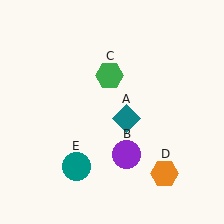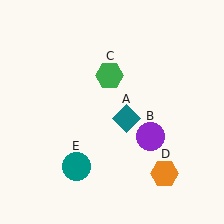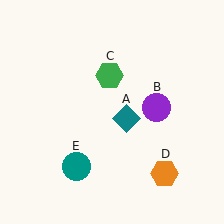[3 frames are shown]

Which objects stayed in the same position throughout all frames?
Teal diamond (object A) and green hexagon (object C) and orange hexagon (object D) and teal circle (object E) remained stationary.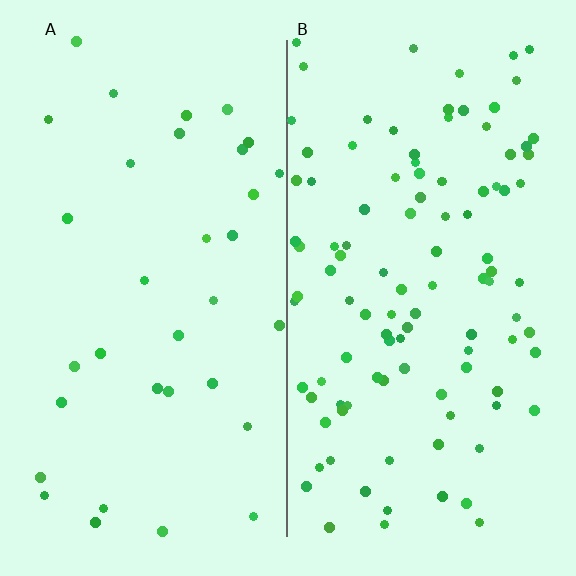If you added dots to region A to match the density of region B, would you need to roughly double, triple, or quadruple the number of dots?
Approximately triple.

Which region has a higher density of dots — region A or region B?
B (the right).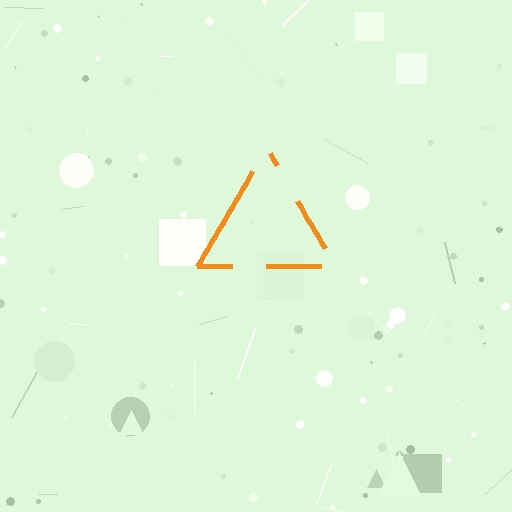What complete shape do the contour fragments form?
The contour fragments form a triangle.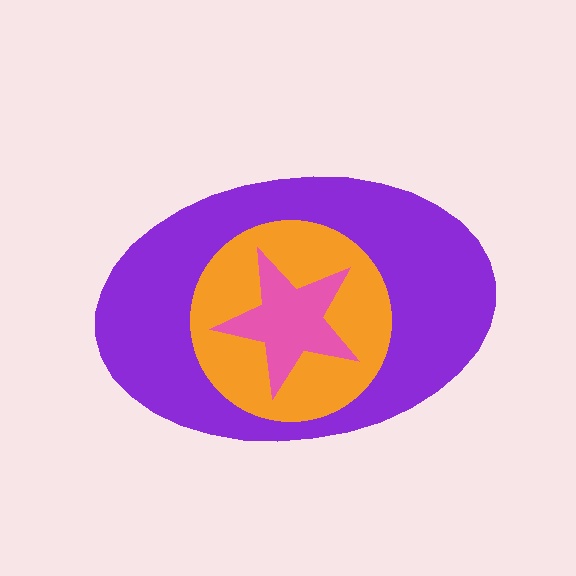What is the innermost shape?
The pink star.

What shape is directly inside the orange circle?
The pink star.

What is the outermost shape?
The purple ellipse.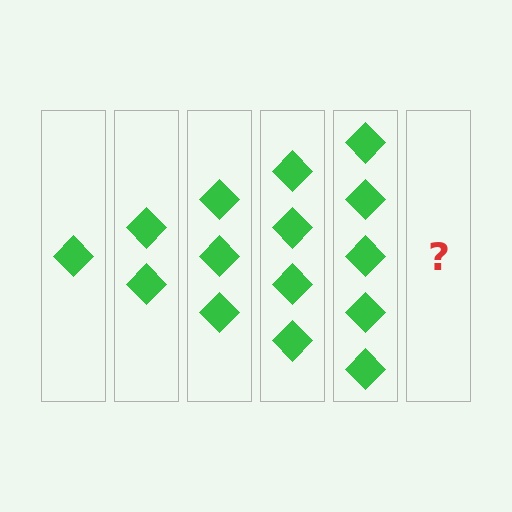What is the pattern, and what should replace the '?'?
The pattern is that each step adds one more diamond. The '?' should be 6 diamonds.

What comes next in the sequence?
The next element should be 6 diamonds.